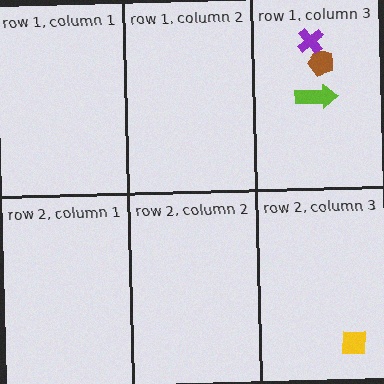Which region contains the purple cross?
The row 1, column 3 region.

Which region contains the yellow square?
The row 2, column 3 region.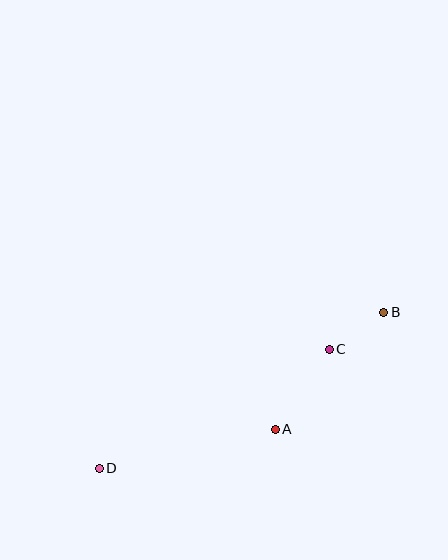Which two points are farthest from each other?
Points B and D are farthest from each other.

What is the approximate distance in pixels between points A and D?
The distance between A and D is approximately 180 pixels.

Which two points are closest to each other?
Points B and C are closest to each other.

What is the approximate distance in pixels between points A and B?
The distance between A and B is approximately 160 pixels.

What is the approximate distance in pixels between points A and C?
The distance between A and C is approximately 96 pixels.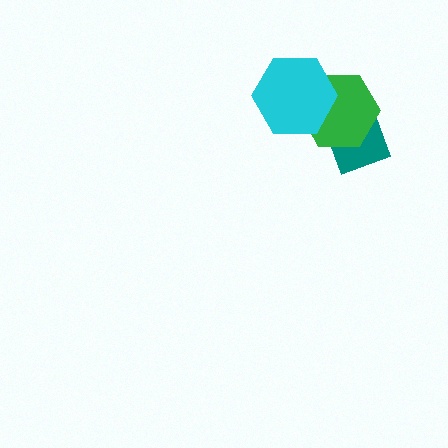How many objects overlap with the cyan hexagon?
1 object overlaps with the cyan hexagon.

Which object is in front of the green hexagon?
The cyan hexagon is in front of the green hexagon.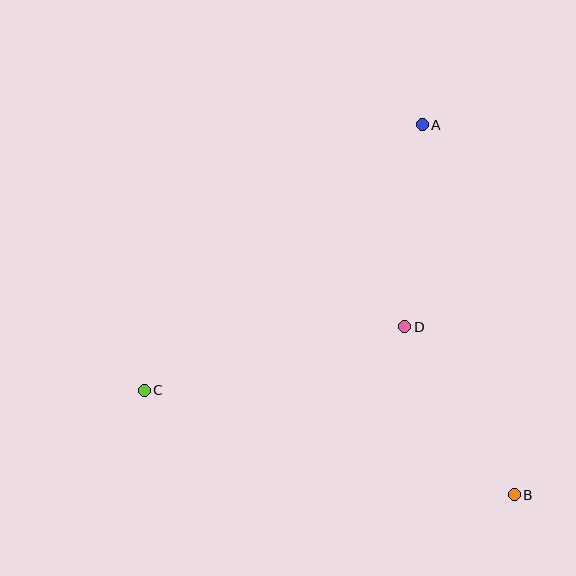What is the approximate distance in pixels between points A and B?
The distance between A and B is approximately 381 pixels.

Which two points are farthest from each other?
Points B and C are farthest from each other.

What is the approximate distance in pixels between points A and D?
The distance between A and D is approximately 203 pixels.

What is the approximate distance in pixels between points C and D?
The distance between C and D is approximately 268 pixels.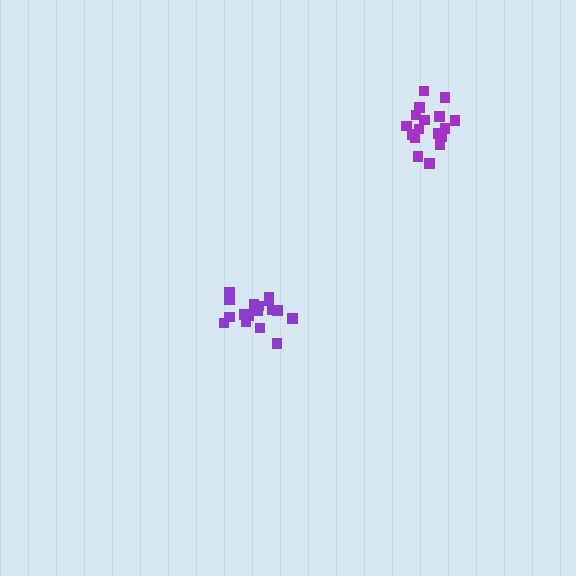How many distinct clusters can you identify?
There are 2 distinct clusters.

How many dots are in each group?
Group 1: 17 dots, Group 2: 19 dots (36 total).